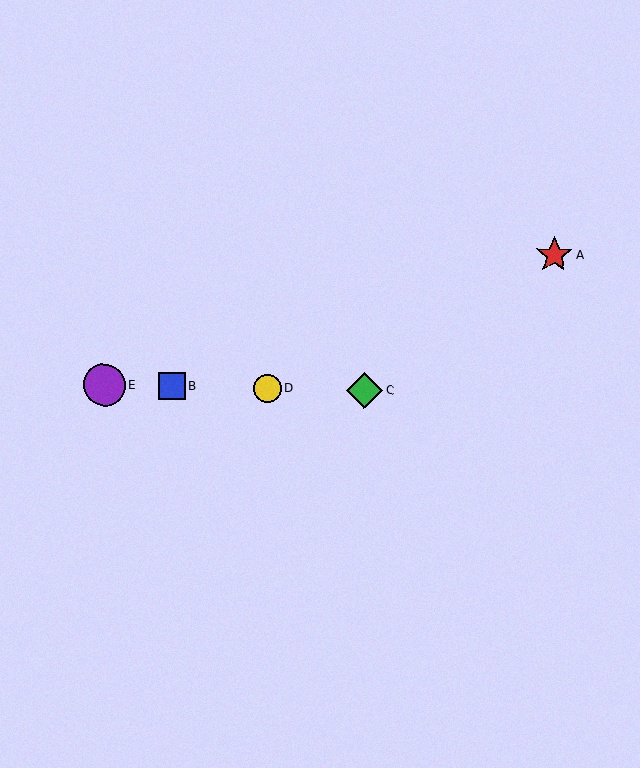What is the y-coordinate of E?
Object E is at y≈385.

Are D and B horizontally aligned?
Yes, both are at y≈388.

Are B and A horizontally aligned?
No, B is at y≈386 and A is at y≈255.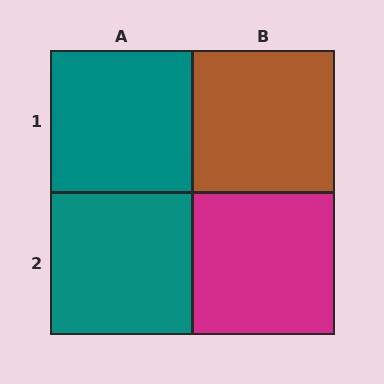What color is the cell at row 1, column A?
Teal.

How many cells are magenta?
1 cell is magenta.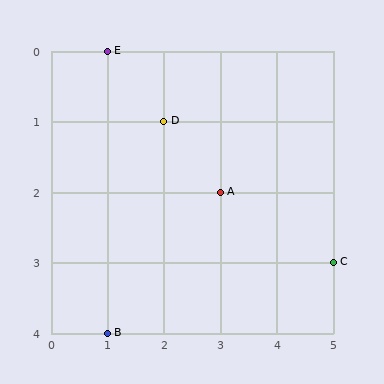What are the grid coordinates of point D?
Point D is at grid coordinates (2, 1).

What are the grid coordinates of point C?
Point C is at grid coordinates (5, 3).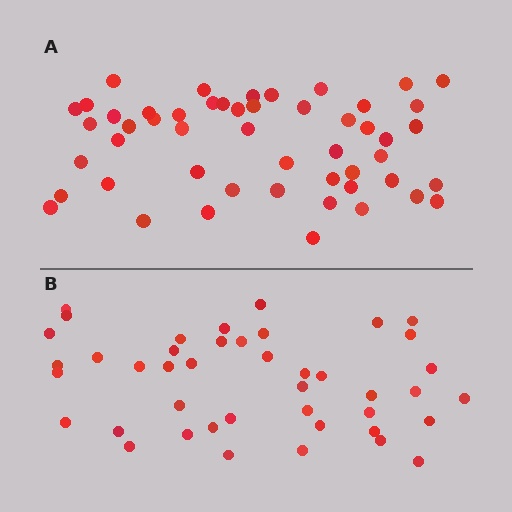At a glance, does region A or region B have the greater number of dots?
Region A (the top region) has more dots.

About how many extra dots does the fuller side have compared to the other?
Region A has roughly 8 or so more dots than region B.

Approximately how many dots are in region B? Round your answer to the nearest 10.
About 40 dots. (The exact count is 43, which rounds to 40.)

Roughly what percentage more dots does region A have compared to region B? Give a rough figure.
About 20% more.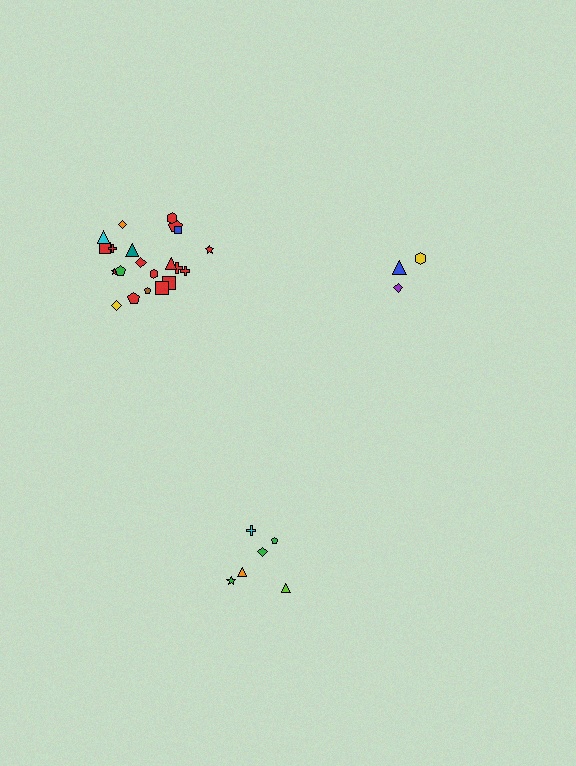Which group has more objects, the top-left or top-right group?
The top-left group.